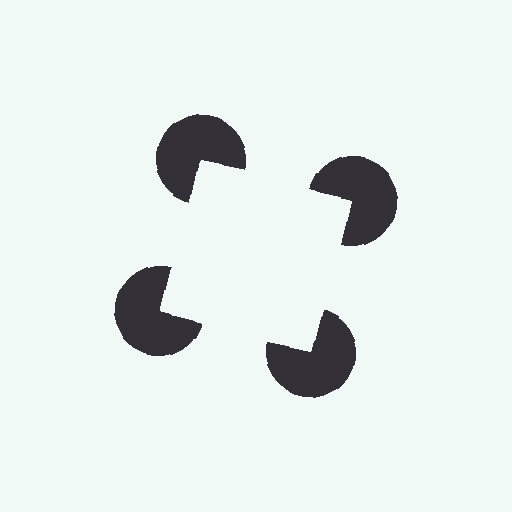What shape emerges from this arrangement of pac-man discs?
An illusory square — its edges are inferred from the aligned wedge cuts in the pac-man discs, not physically drawn.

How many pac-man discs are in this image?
There are 4 — one at each vertex of the illusory square.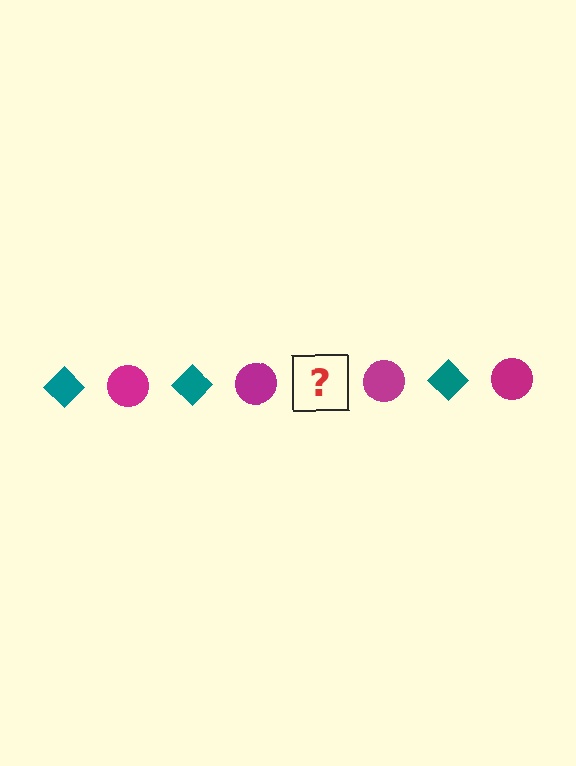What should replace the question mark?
The question mark should be replaced with a teal diamond.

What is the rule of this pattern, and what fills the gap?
The rule is that the pattern alternates between teal diamond and magenta circle. The gap should be filled with a teal diamond.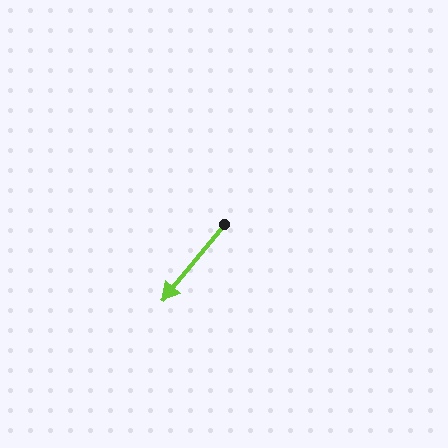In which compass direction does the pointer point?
Southwest.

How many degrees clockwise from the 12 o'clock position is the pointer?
Approximately 219 degrees.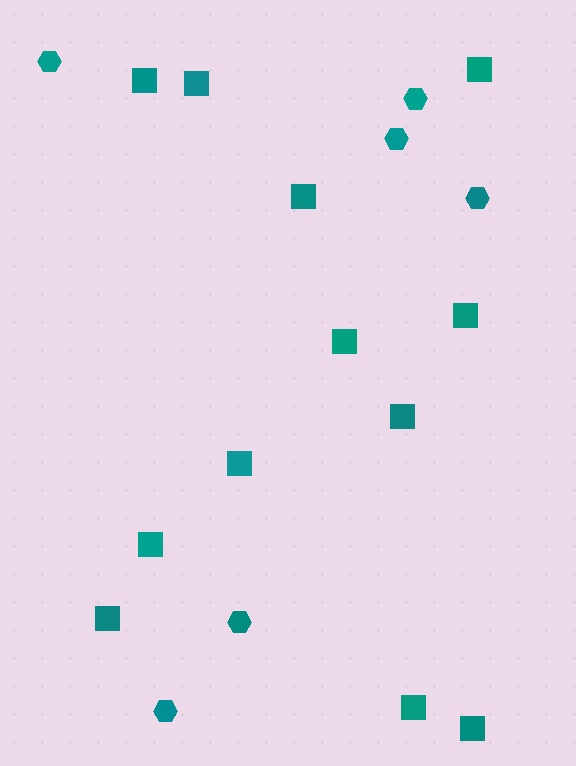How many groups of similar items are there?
There are 2 groups: one group of hexagons (6) and one group of squares (12).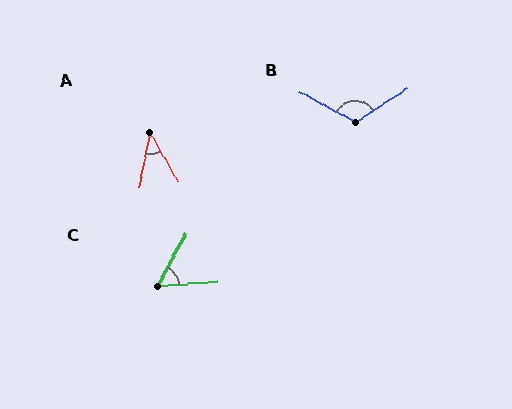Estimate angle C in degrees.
Approximately 57 degrees.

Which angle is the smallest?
A, at approximately 41 degrees.